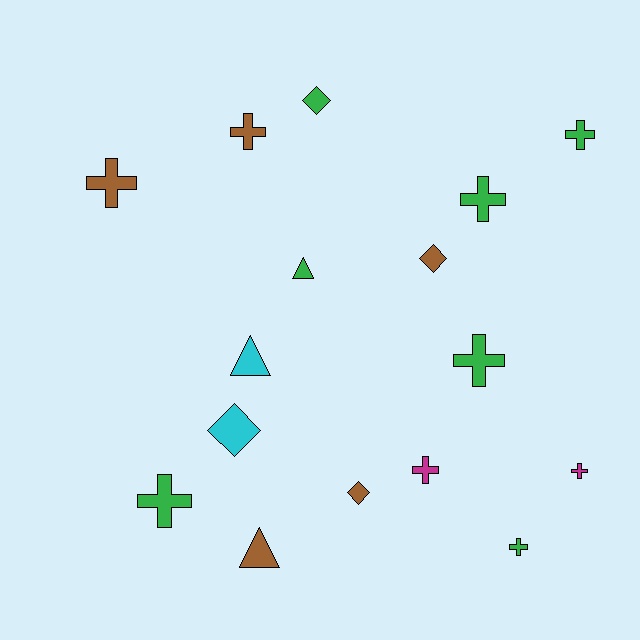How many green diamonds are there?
There is 1 green diamond.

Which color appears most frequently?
Green, with 7 objects.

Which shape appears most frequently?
Cross, with 9 objects.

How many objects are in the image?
There are 16 objects.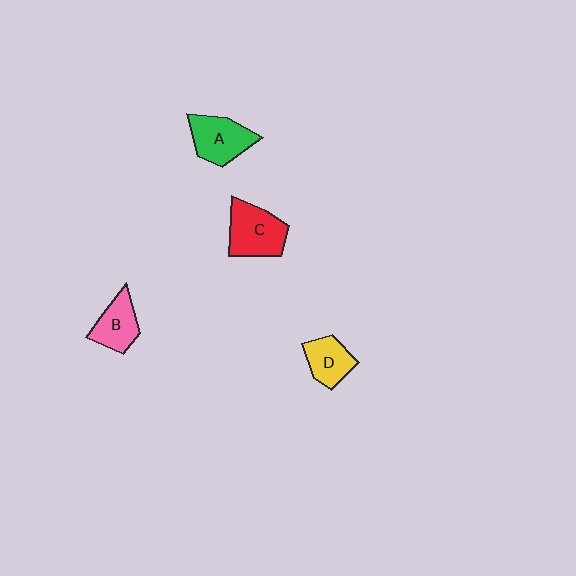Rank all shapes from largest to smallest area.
From largest to smallest: C (red), A (green), B (pink), D (yellow).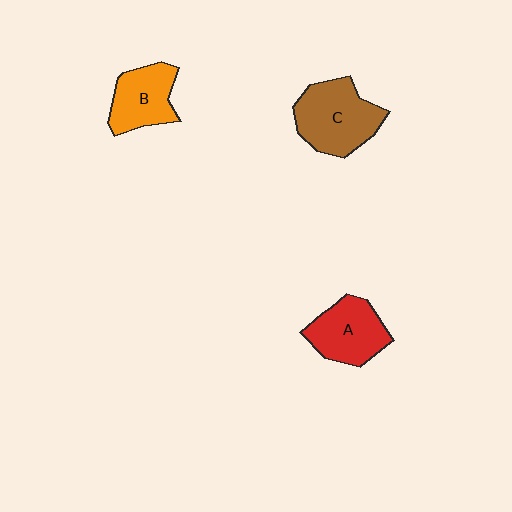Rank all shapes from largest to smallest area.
From largest to smallest: C (brown), A (red), B (orange).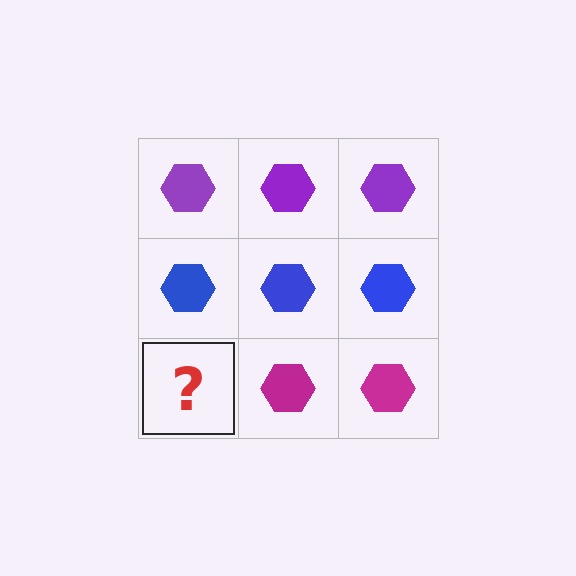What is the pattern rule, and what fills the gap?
The rule is that each row has a consistent color. The gap should be filled with a magenta hexagon.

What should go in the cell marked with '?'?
The missing cell should contain a magenta hexagon.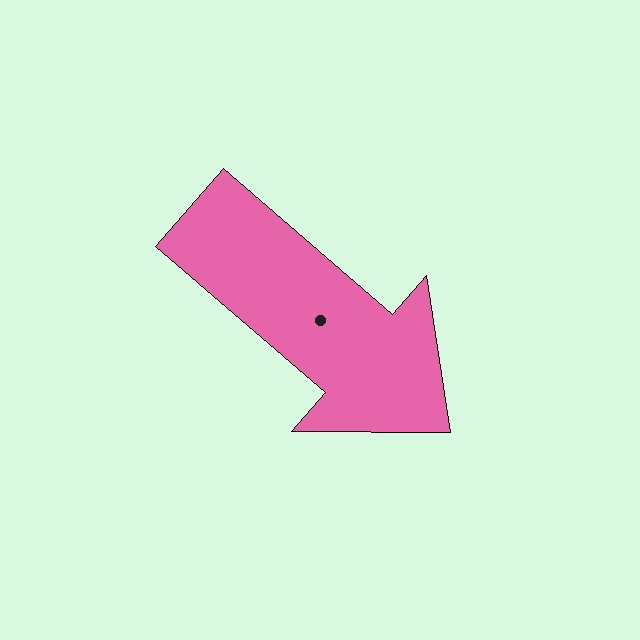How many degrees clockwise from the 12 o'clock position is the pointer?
Approximately 131 degrees.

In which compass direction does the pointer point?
Southeast.